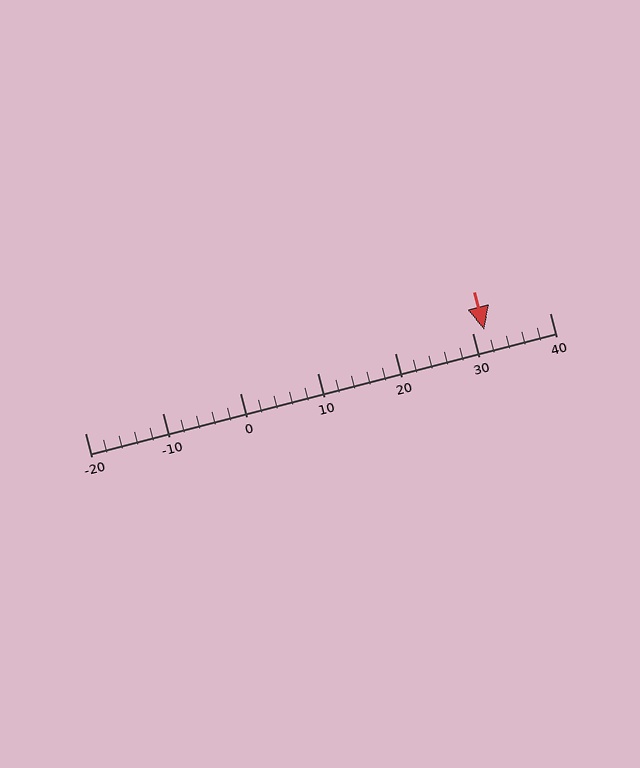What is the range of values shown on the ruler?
The ruler shows values from -20 to 40.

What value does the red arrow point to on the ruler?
The red arrow points to approximately 32.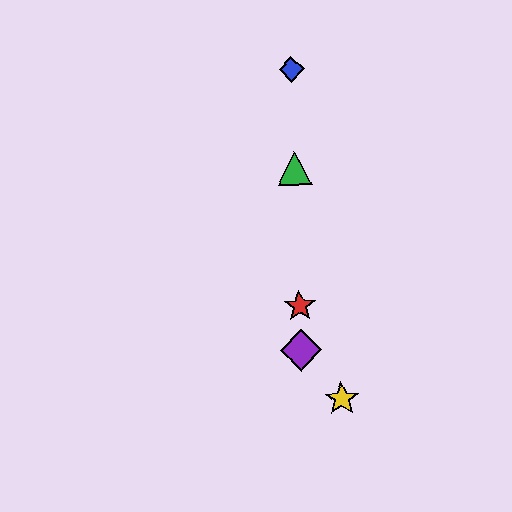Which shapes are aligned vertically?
The red star, the blue diamond, the green triangle, the purple diamond are aligned vertically.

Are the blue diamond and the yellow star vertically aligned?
No, the blue diamond is at x≈292 and the yellow star is at x≈342.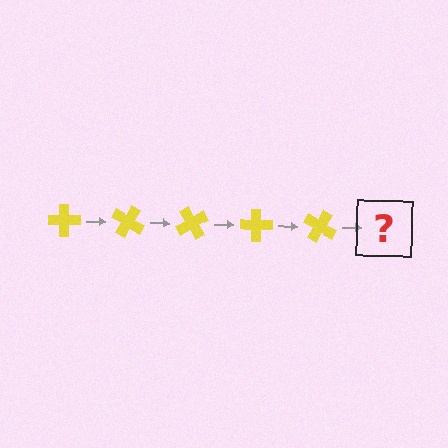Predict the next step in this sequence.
The next step is a yellow cross rotated 150 degrees.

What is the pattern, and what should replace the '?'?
The pattern is that the cross rotates 30 degrees each step. The '?' should be a yellow cross rotated 150 degrees.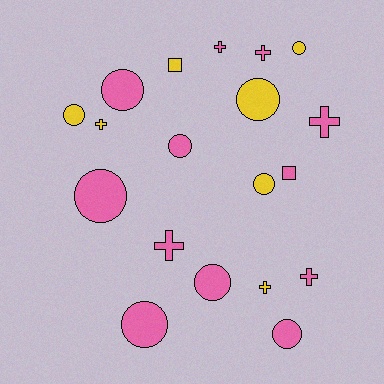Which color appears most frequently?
Pink, with 12 objects.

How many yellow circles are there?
There are 4 yellow circles.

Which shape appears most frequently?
Circle, with 10 objects.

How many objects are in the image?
There are 19 objects.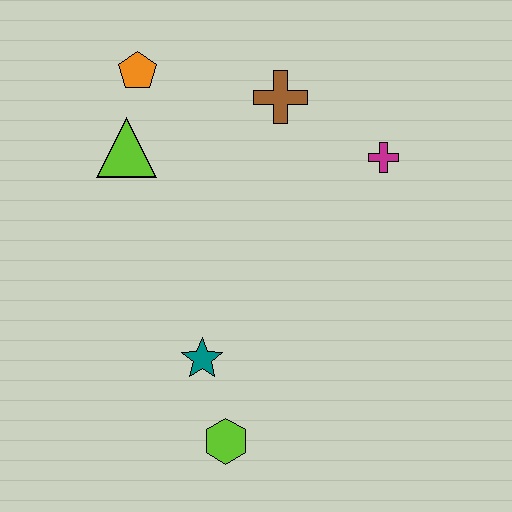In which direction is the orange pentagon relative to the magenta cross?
The orange pentagon is to the left of the magenta cross.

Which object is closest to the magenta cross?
The brown cross is closest to the magenta cross.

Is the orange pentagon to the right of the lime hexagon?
No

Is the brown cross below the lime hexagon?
No